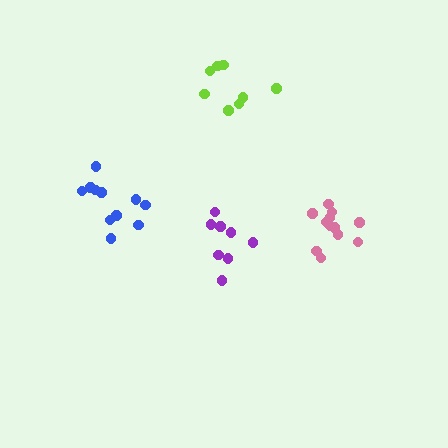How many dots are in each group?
Group 1: 8 dots, Group 2: 8 dots, Group 3: 11 dots, Group 4: 12 dots (39 total).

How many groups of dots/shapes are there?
There are 4 groups.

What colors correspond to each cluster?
The clusters are colored: purple, lime, blue, pink.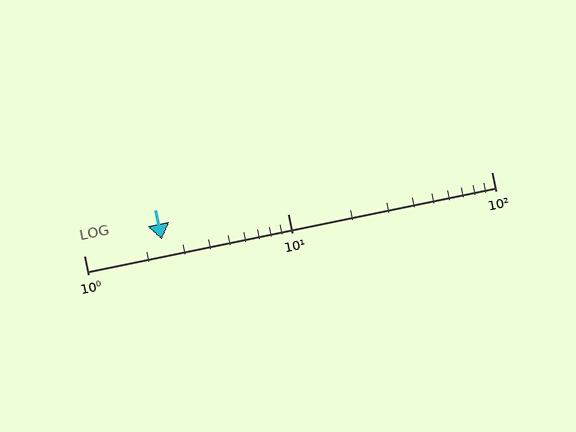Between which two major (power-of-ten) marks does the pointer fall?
The pointer is between 1 and 10.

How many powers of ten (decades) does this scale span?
The scale spans 2 decades, from 1 to 100.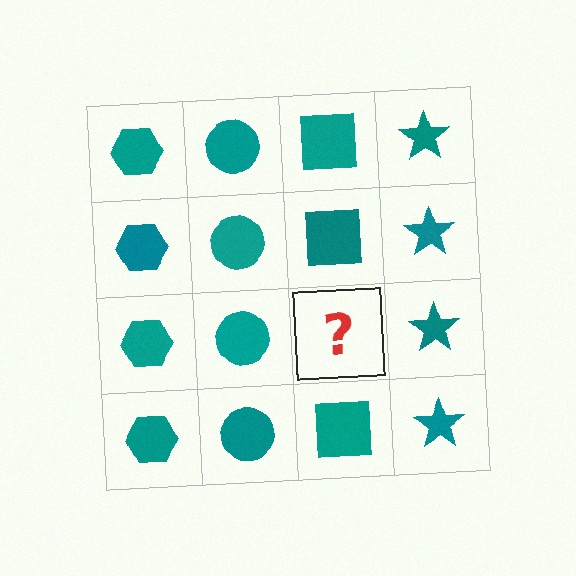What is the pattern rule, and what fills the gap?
The rule is that each column has a consistent shape. The gap should be filled with a teal square.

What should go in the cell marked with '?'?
The missing cell should contain a teal square.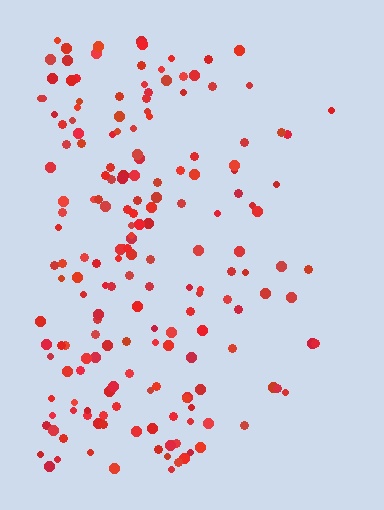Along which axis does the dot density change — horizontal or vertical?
Horizontal.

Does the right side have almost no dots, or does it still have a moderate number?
Still a moderate number, just noticeably fewer than the left.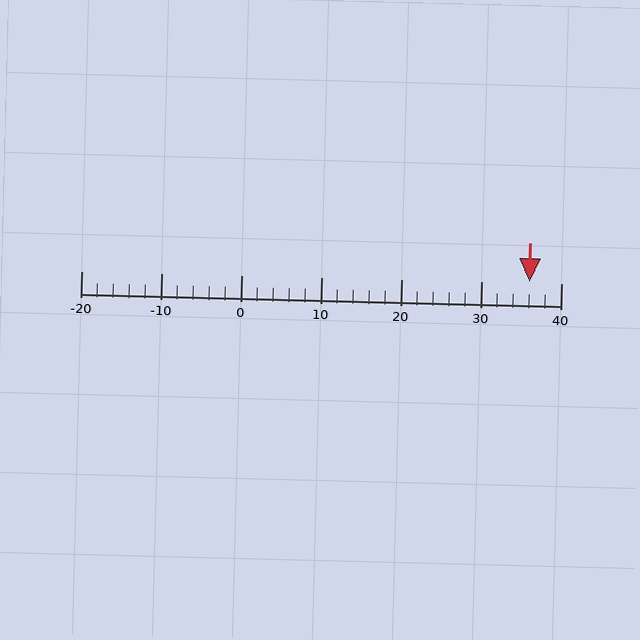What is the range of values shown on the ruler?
The ruler shows values from -20 to 40.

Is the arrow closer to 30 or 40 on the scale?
The arrow is closer to 40.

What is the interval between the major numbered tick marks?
The major tick marks are spaced 10 units apart.